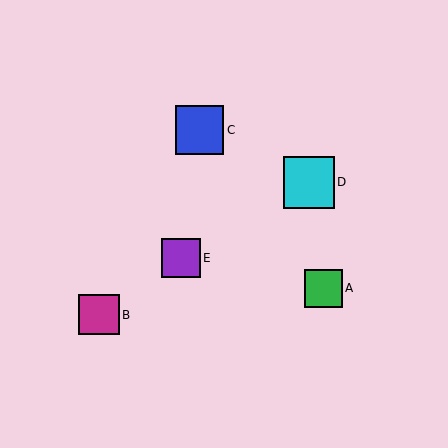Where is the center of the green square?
The center of the green square is at (323, 288).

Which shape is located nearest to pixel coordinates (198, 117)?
The blue square (labeled C) at (200, 130) is nearest to that location.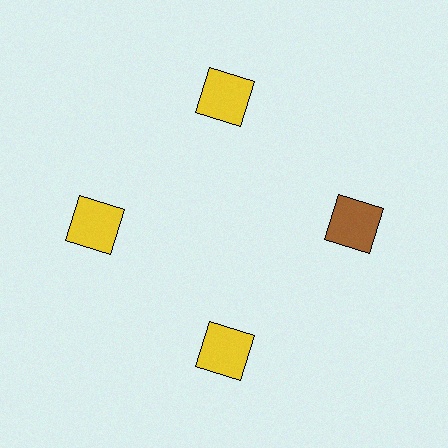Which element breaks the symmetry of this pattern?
The brown square at roughly the 3 o'clock position breaks the symmetry. All other shapes are yellow squares.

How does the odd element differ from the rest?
It has a different color: brown instead of yellow.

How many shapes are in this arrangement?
There are 4 shapes arranged in a ring pattern.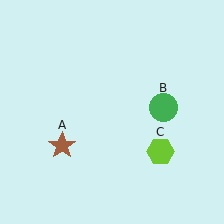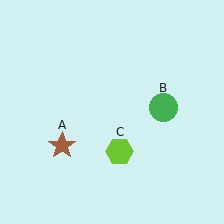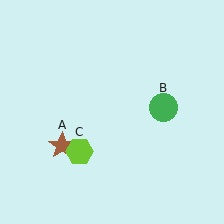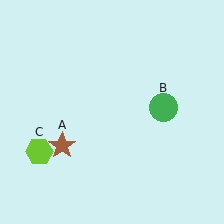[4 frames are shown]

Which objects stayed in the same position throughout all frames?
Brown star (object A) and green circle (object B) remained stationary.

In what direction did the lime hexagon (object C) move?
The lime hexagon (object C) moved left.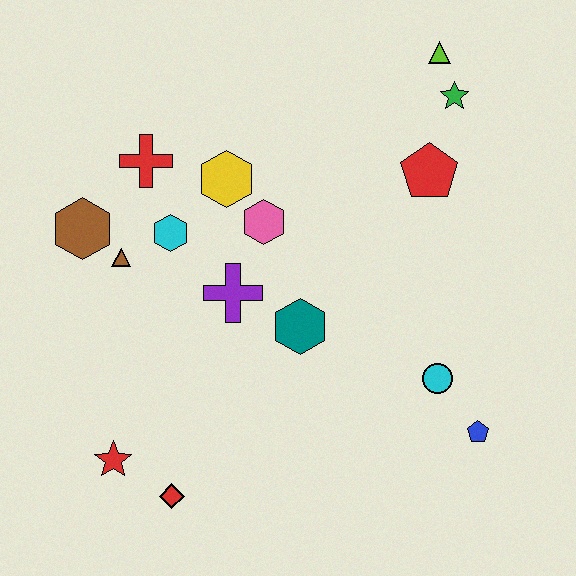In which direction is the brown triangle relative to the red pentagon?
The brown triangle is to the left of the red pentagon.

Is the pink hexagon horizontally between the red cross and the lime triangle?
Yes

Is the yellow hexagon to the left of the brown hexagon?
No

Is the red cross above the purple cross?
Yes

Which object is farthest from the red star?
The lime triangle is farthest from the red star.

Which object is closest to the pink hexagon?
The yellow hexagon is closest to the pink hexagon.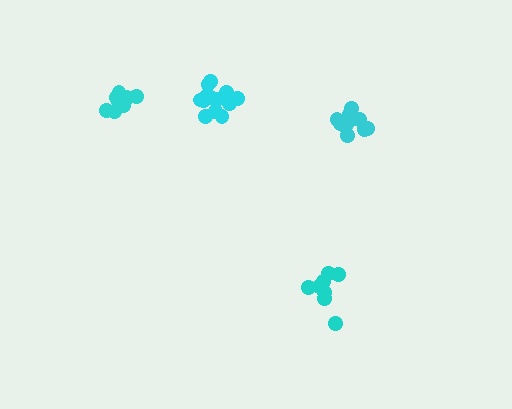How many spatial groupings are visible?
There are 4 spatial groupings.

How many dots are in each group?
Group 1: 8 dots, Group 2: 13 dots, Group 3: 12 dots, Group 4: 11 dots (44 total).